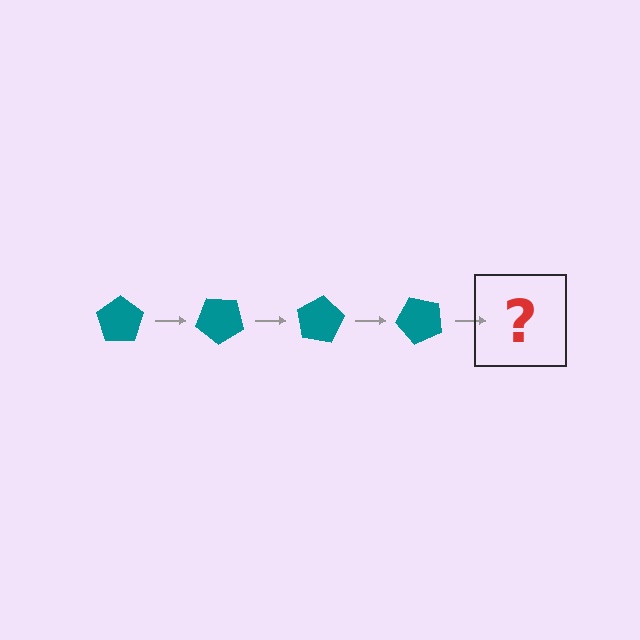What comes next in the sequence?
The next element should be a teal pentagon rotated 160 degrees.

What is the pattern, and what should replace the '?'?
The pattern is that the pentagon rotates 40 degrees each step. The '?' should be a teal pentagon rotated 160 degrees.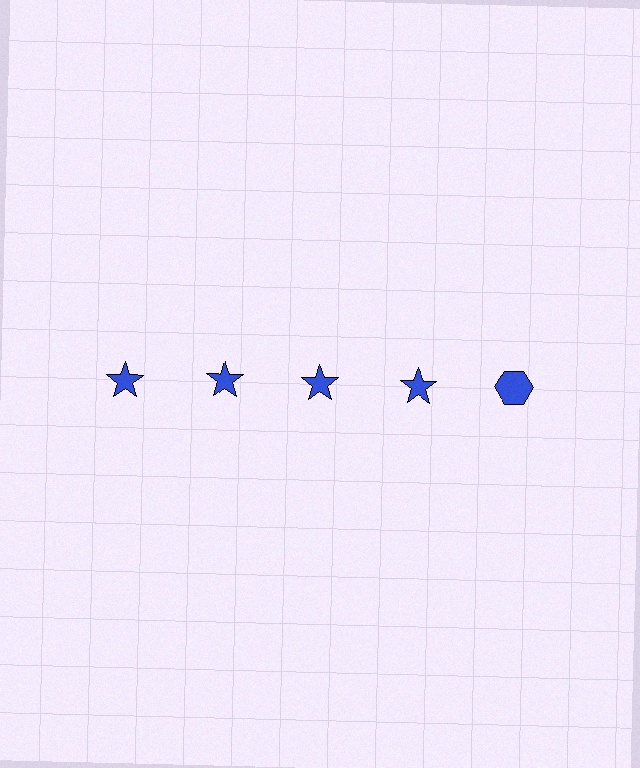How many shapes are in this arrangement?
There are 5 shapes arranged in a grid pattern.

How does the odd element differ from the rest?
It has a different shape: hexagon instead of star.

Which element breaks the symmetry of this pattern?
The blue hexagon in the top row, rightmost column breaks the symmetry. All other shapes are blue stars.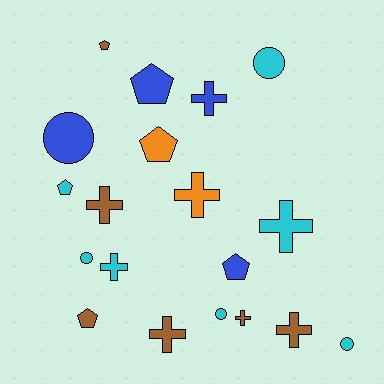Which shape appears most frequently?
Cross, with 8 objects.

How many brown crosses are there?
There are 4 brown crosses.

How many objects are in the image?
There are 19 objects.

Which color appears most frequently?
Cyan, with 7 objects.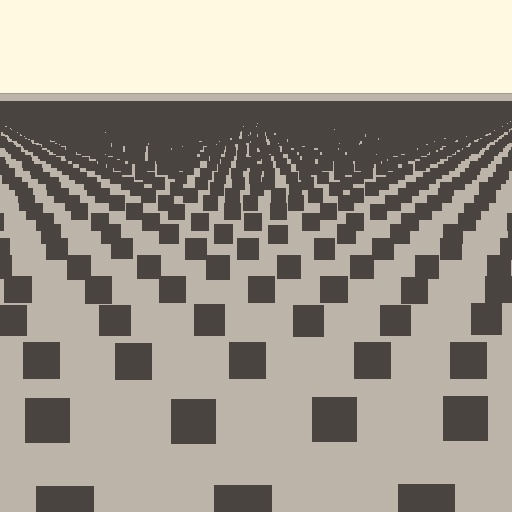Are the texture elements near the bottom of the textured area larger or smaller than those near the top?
Larger. Near the bottom, elements are closer to the viewer and appear at a bigger on-screen size.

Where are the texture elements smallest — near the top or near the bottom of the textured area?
Near the top.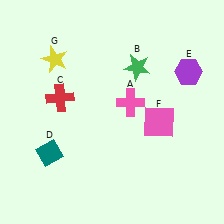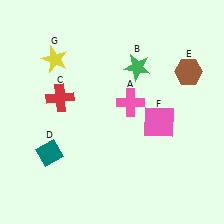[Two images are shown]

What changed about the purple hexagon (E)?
In Image 1, E is purple. In Image 2, it changed to brown.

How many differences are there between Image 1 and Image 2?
There is 1 difference between the two images.